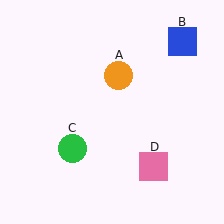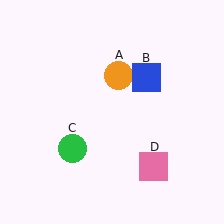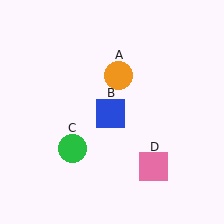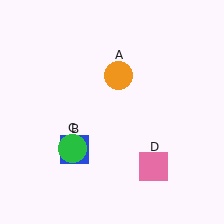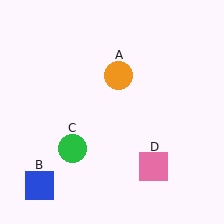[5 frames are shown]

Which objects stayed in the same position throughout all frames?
Orange circle (object A) and green circle (object C) and pink square (object D) remained stationary.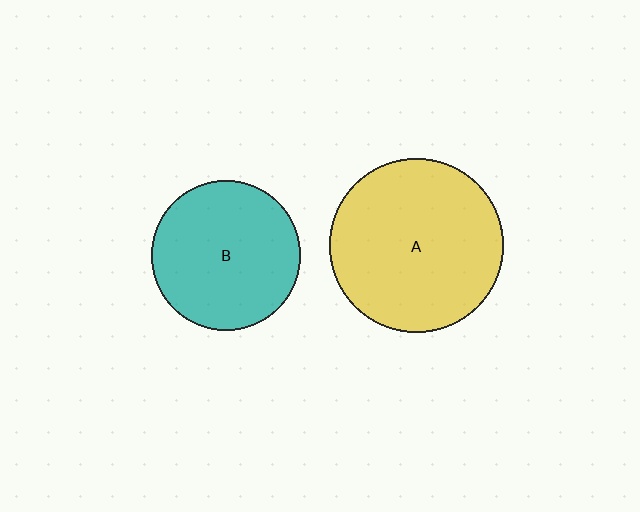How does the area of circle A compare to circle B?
Approximately 1.4 times.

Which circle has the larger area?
Circle A (yellow).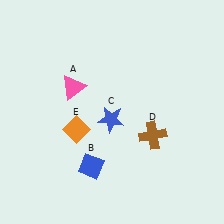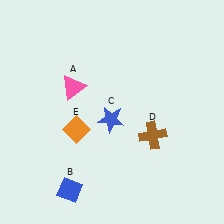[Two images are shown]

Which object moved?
The blue diamond (B) moved down.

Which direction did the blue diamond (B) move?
The blue diamond (B) moved down.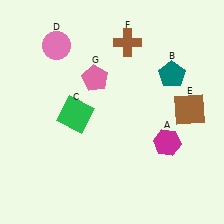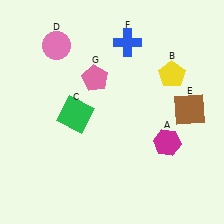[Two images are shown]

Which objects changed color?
B changed from teal to yellow. F changed from brown to blue.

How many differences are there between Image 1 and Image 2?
There are 2 differences between the two images.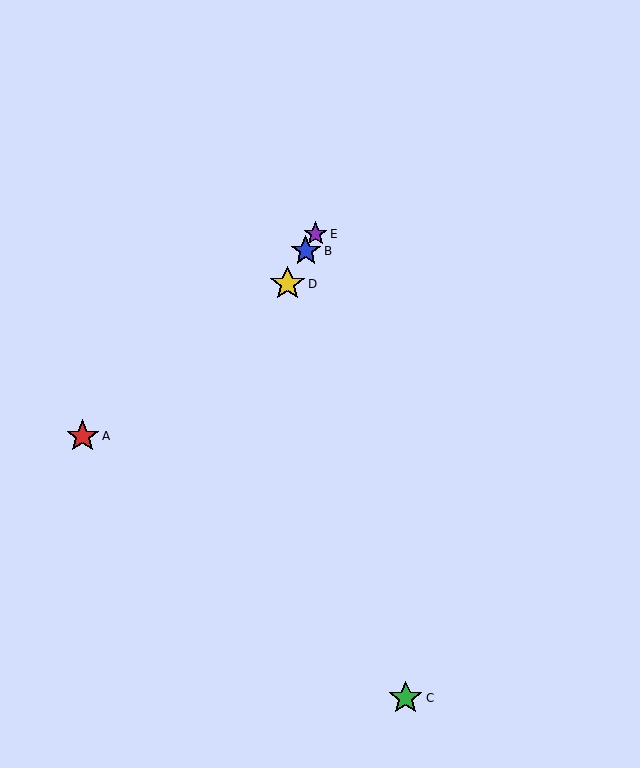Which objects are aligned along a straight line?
Objects B, D, E are aligned along a straight line.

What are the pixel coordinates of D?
Object D is at (288, 284).